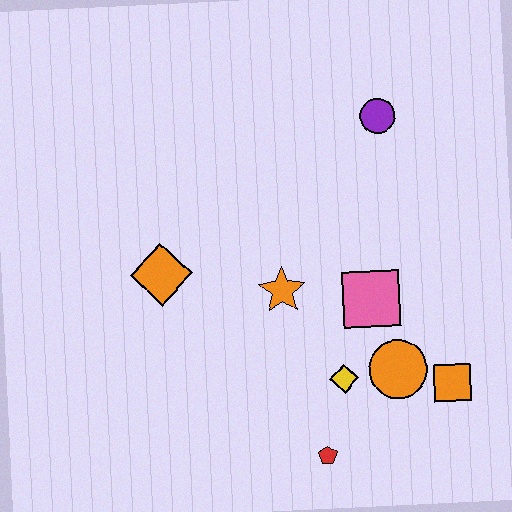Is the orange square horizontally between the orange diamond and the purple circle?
No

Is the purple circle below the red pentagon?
No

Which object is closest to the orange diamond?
The orange star is closest to the orange diamond.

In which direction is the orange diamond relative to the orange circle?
The orange diamond is to the left of the orange circle.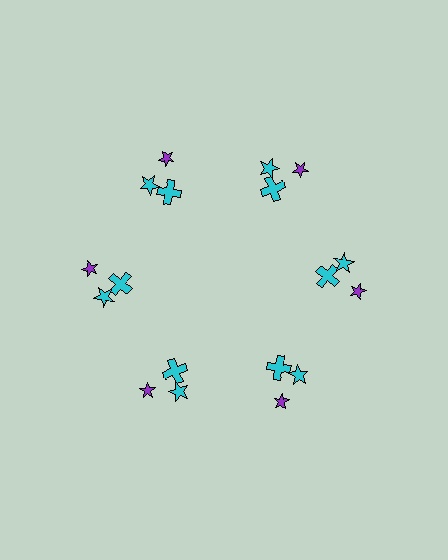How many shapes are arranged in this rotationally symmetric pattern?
There are 18 shapes, arranged in 6 groups of 3.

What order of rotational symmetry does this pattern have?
This pattern has 6-fold rotational symmetry.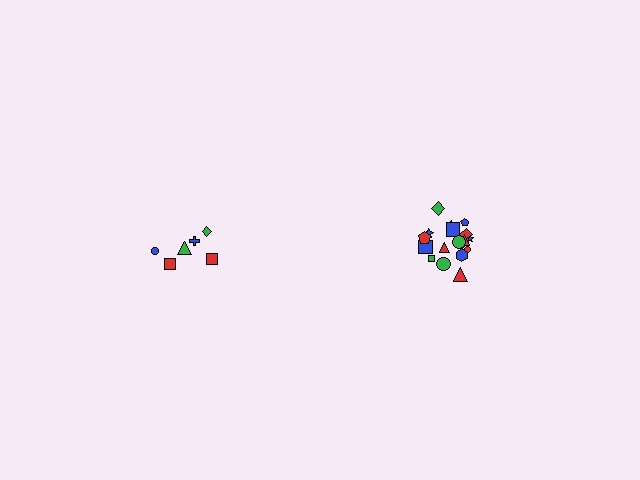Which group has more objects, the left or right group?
The right group.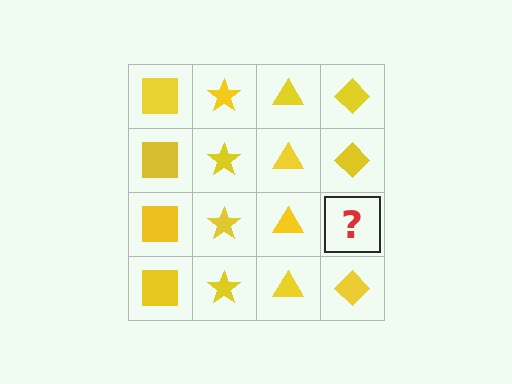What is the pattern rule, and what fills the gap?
The rule is that each column has a consistent shape. The gap should be filled with a yellow diamond.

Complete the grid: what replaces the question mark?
The question mark should be replaced with a yellow diamond.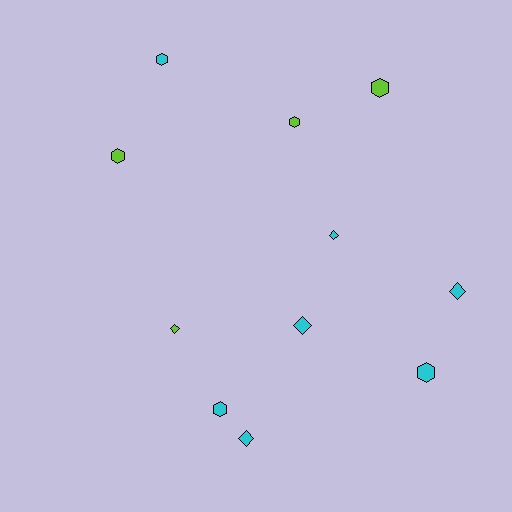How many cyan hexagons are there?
There are 3 cyan hexagons.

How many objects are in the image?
There are 11 objects.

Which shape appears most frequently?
Hexagon, with 6 objects.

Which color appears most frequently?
Cyan, with 7 objects.